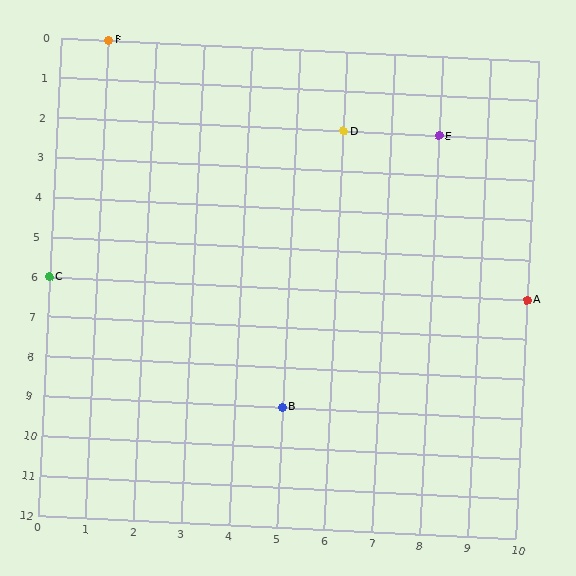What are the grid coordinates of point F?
Point F is at grid coordinates (1, 0).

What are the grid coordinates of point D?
Point D is at grid coordinates (6, 2).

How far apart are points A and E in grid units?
Points A and E are 2 columns and 4 rows apart (about 4.5 grid units diagonally).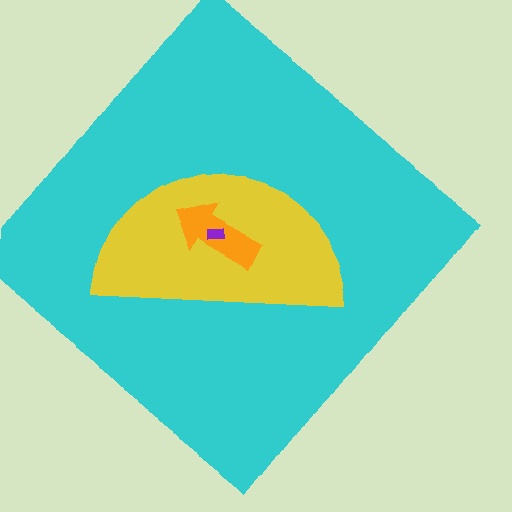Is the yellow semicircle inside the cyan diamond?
Yes.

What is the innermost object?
The purple rectangle.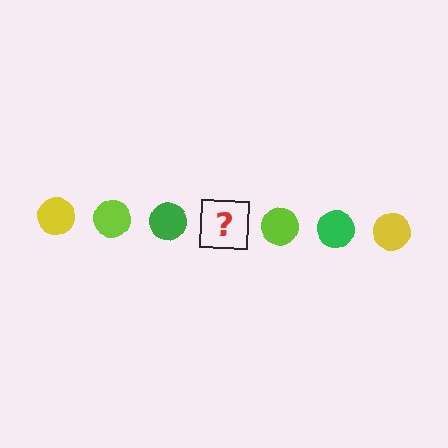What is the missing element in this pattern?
The missing element is a yellow circle.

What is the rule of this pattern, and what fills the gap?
The rule is that the pattern cycles through yellow, lime, green circles. The gap should be filled with a yellow circle.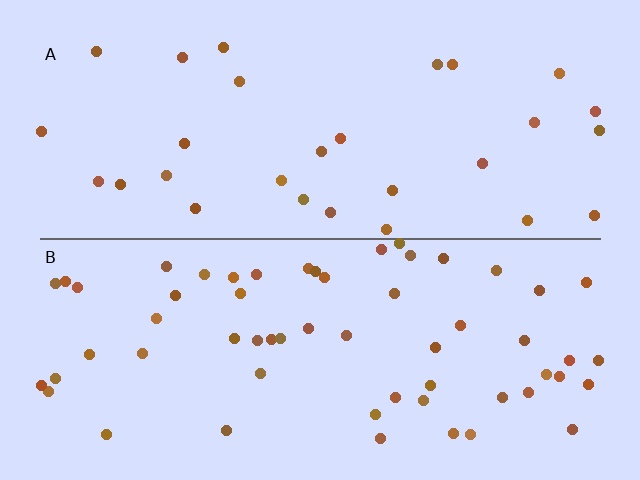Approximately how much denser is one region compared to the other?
Approximately 2.0× — region B over region A.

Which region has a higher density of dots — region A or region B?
B (the bottom).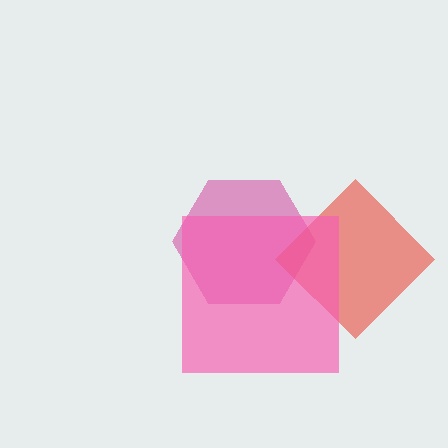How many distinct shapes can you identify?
There are 3 distinct shapes: a magenta hexagon, a red diamond, a pink square.